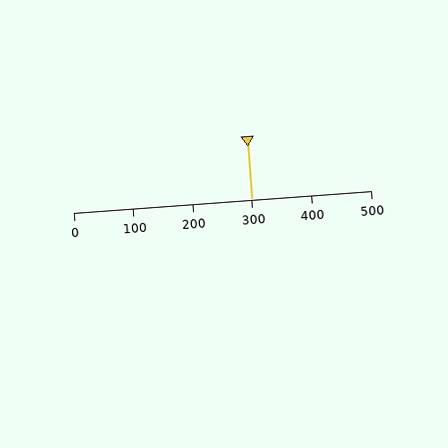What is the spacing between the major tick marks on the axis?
The major ticks are spaced 100 apart.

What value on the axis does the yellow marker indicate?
The marker indicates approximately 300.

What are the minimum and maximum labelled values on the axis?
The axis runs from 0 to 500.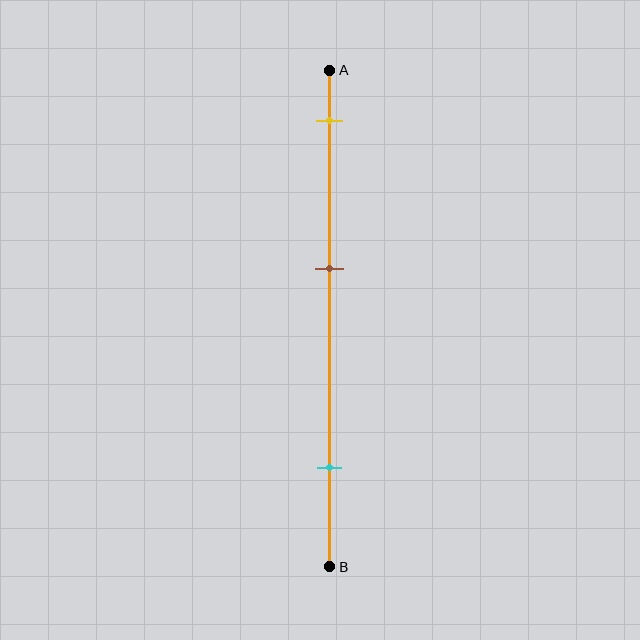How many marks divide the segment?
There are 3 marks dividing the segment.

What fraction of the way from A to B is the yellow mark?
The yellow mark is approximately 10% (0.1) of the way from A to B.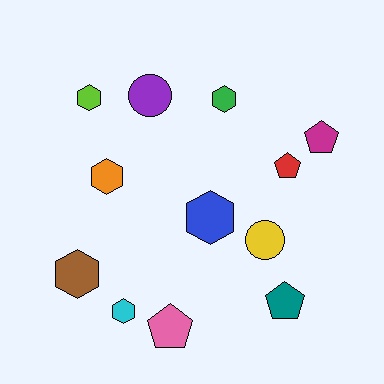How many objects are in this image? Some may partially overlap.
There are 12 objects.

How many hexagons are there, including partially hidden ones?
There are 6 hexagons.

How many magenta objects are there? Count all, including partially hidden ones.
There is 1 magenta object.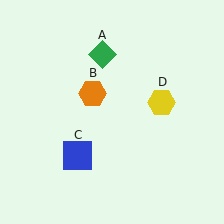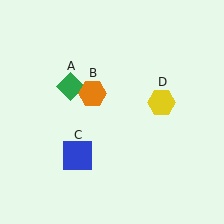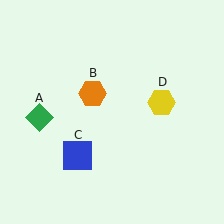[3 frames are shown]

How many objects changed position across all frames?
1 object changed position: green diamond (object A).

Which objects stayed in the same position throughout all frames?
Orange hexagon (object B) and blue square (object C) and yellow hexagon (object D) remained stationary.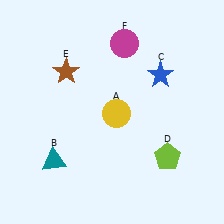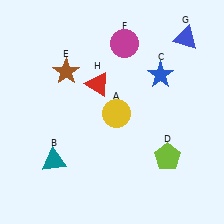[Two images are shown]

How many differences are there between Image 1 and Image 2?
There are 2 differences between the two images.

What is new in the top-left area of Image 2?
A red triangle (H) was added in the top-left area of Image 2.